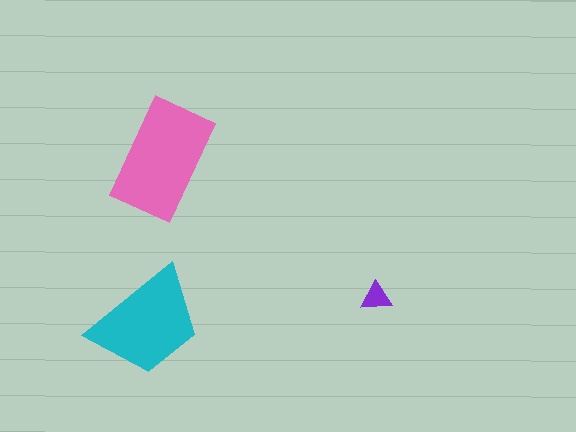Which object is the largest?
The pink rectangle.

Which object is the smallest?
The purple triangle.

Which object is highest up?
The pink rectangle is topmost.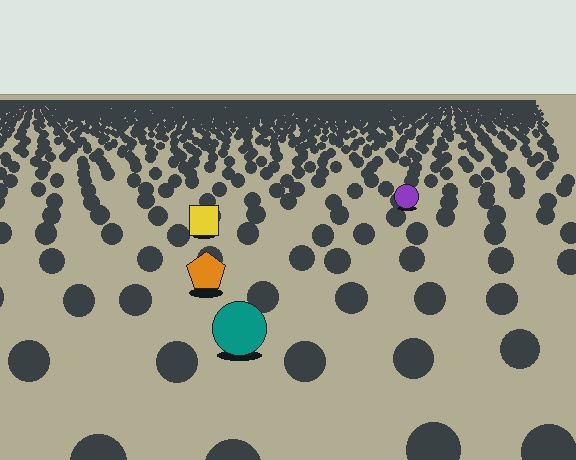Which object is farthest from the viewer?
The purple circle is farthest from the viewer. It appears smaller and the ground texture around it is denser.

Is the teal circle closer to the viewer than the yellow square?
Yes. The teal circle is closer — you can tell from the texture gradient: the ground texture is coarser near it.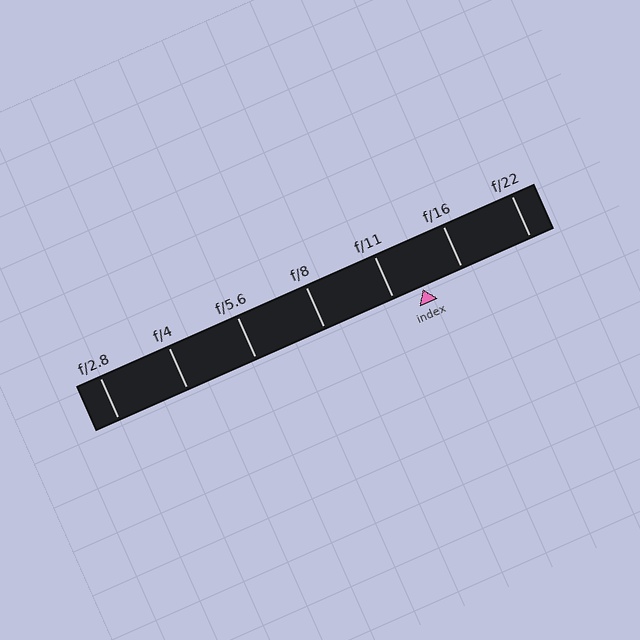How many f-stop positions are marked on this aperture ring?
There are 7 f-stop positions marked.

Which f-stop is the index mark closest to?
The index mark is closest to f/11.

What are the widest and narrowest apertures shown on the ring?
The widest aperture shown is f/2.8 and the narrowest is f/22.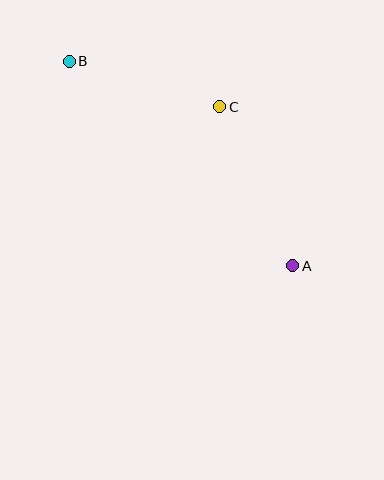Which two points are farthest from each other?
Points A and B are farthest from each other.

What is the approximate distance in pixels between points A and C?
The distance between A and C is approximately 175 pixels.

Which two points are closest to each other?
Points B and C are closest to each other.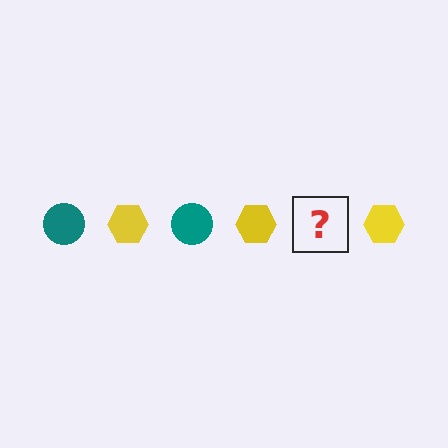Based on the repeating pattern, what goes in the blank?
The blank should be a teal circle.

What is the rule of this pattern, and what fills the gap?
The rule is that the pattern alternates between teal circle and yellow hexagon. The gap should be filled with a teal circle.